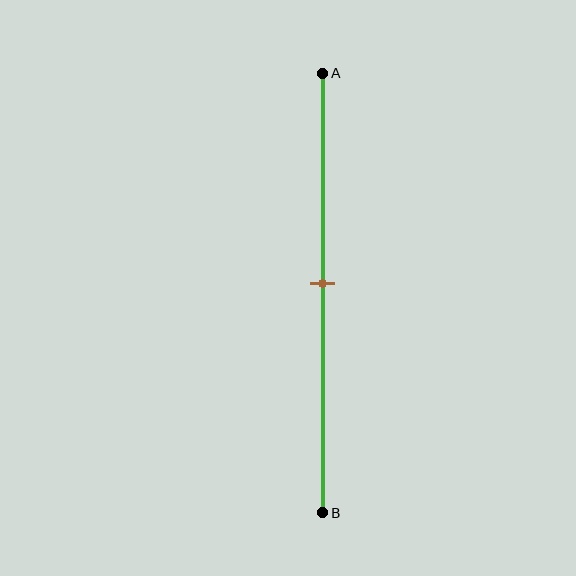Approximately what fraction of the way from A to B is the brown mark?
The brown mark is approximately 50% of the way from A to B.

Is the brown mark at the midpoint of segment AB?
Yes, the mark is approximately at the midpoint.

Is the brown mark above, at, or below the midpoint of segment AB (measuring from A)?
The brown mark is approximately at the midpoint of segment AB.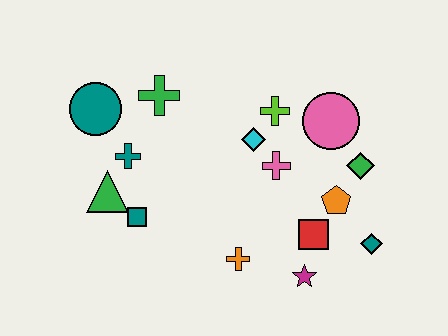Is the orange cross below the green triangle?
Yes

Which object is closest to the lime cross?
The cyan diamond is closest to the lime cross.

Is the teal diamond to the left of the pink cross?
No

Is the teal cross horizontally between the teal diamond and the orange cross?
No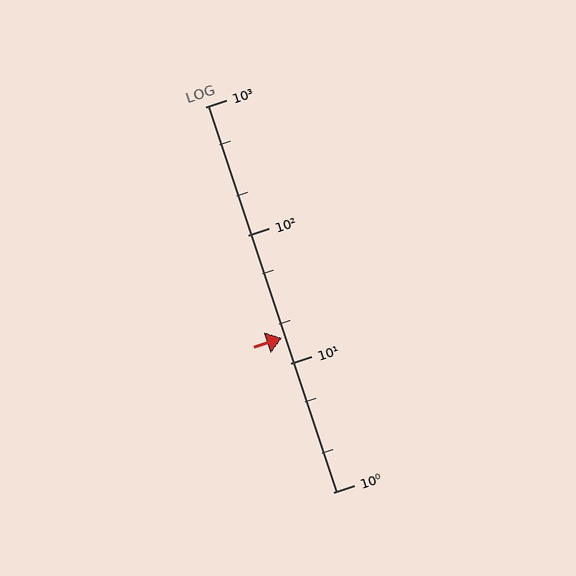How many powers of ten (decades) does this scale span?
The scale spans 3 decades, from 1 to 1000.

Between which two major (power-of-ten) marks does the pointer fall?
The pointer is between 10 and 100.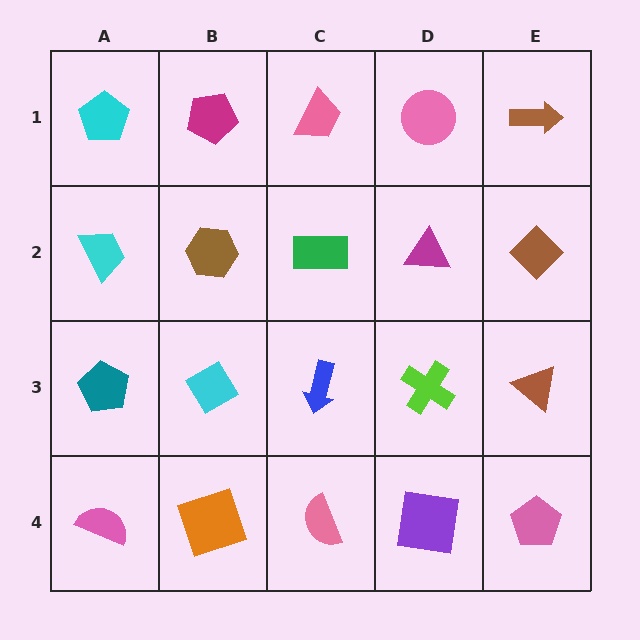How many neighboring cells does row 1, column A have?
2.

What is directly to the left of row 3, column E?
A lime cross.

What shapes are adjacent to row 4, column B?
A cyan diamond (row 3, column B), a pink semicircle (row 4, column A), a pink semicircle (row 4, column C).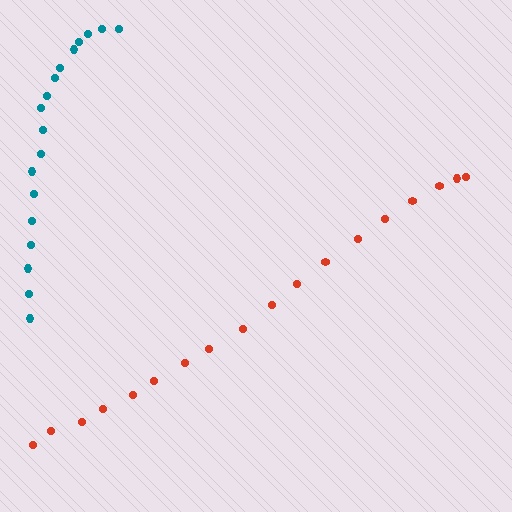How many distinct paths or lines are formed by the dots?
There are 2 distinct paths.